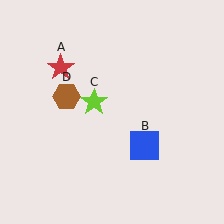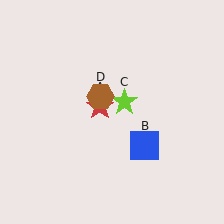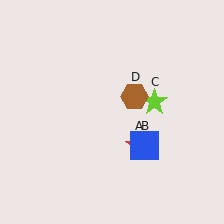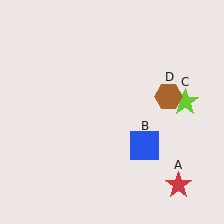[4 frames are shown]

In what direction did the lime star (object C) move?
The lime star (object C) moved right.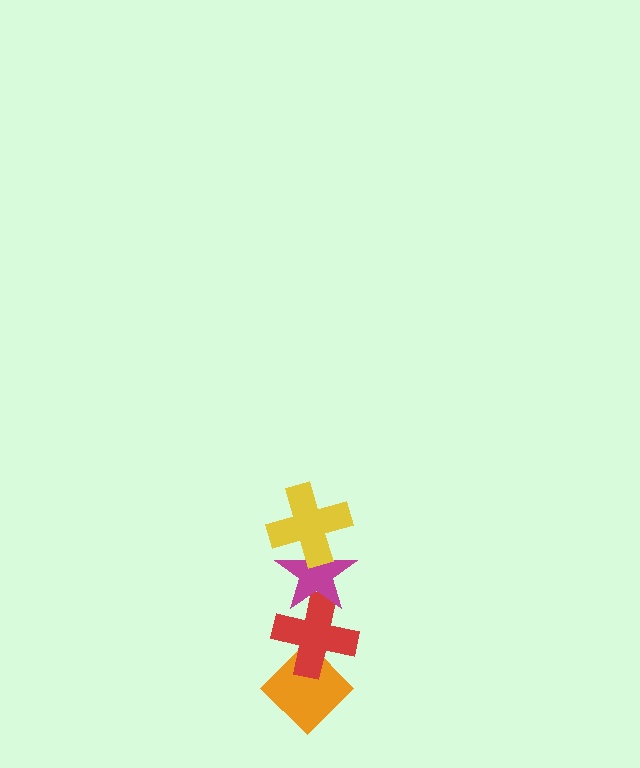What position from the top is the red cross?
The red cross is 3rd from the top.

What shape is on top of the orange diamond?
The red cross is on top of the orange diamond.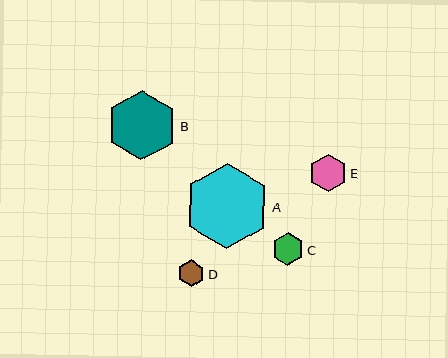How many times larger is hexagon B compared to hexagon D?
Hexagon B is approximately 2.6 times the size of hexagon D.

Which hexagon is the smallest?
Hexagon D is the smallest with a size of approximately 27 pixels.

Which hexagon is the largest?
Hexagon A is the largest with a size of approximately 85 pixels.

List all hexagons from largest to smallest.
From largest to smallest: A, B, E, C, D.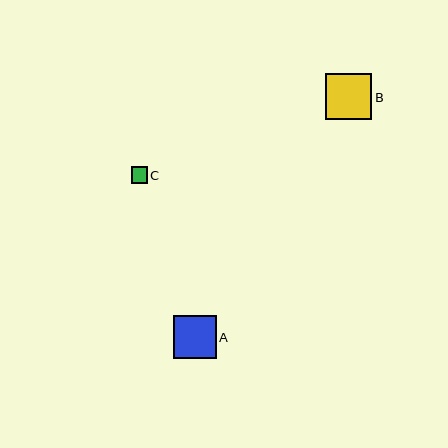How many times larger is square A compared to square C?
Square A is approximately 2.6 times the size of square C.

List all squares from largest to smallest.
From largest to smallest: B, A, C.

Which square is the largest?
Square B is the largest with a size of approximately 46 pixels.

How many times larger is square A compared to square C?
Square A is approximately 2.6 times the size of square C.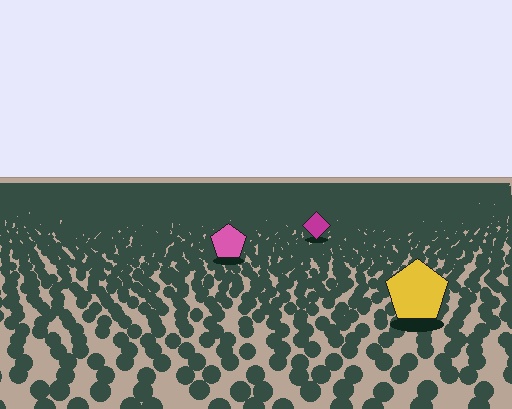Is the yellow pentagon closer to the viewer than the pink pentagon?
Yes. The yellow pentagon is closer — you can tell from the texture gradient: the ground texture is coarser near it.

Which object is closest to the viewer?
The yellow pentagon is closest. The texture marks near it are larger and more spread out.